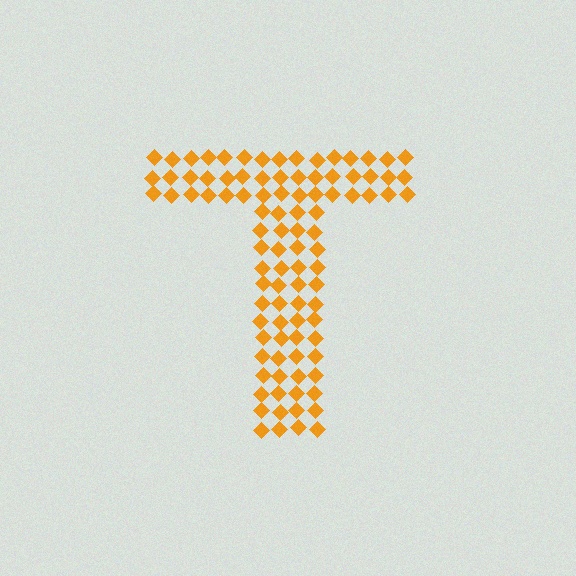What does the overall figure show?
The overall figure shows the letter T.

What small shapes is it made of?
It is made of small diamonds.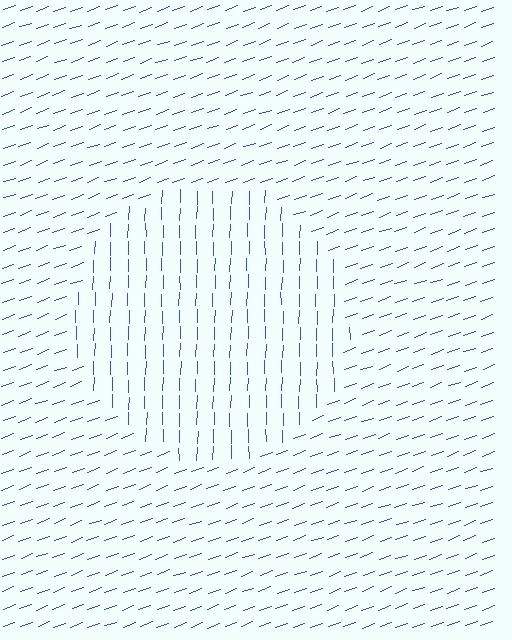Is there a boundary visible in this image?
Yes, there is a texture boundary formed by a change in line orientation.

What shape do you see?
I see a circle.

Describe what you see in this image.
The image is filled with small blue line segments. A circle region in the image has lines oriented differently from the surrounding lines, creating a visible texture boundary.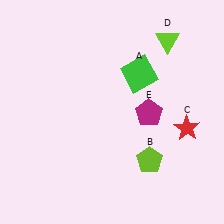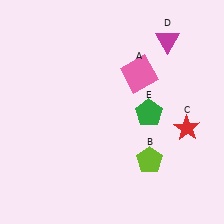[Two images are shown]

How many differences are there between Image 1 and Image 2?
There are 3 differences between the two images.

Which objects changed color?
A changed from green to pink. D changed from lime to magenta. E changed from magenta to green.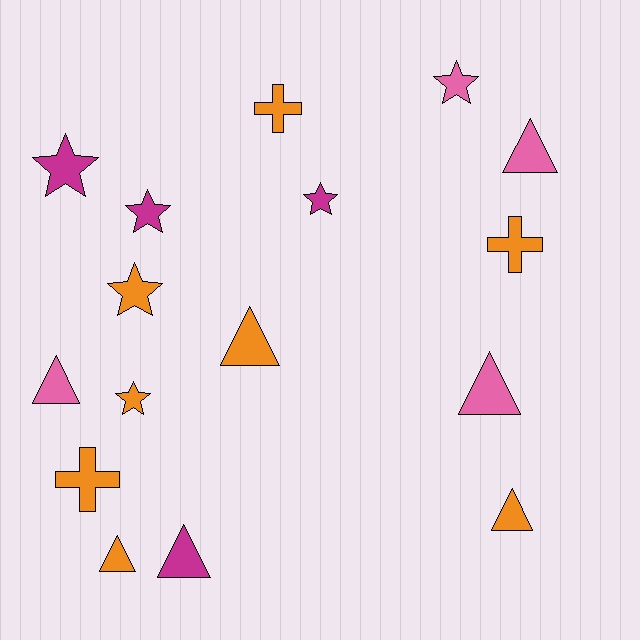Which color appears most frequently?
Orange, with 8 objects.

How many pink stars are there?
There is 1 pink star.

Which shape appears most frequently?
Triangle, with 7 objects.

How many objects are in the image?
There are 16 objects.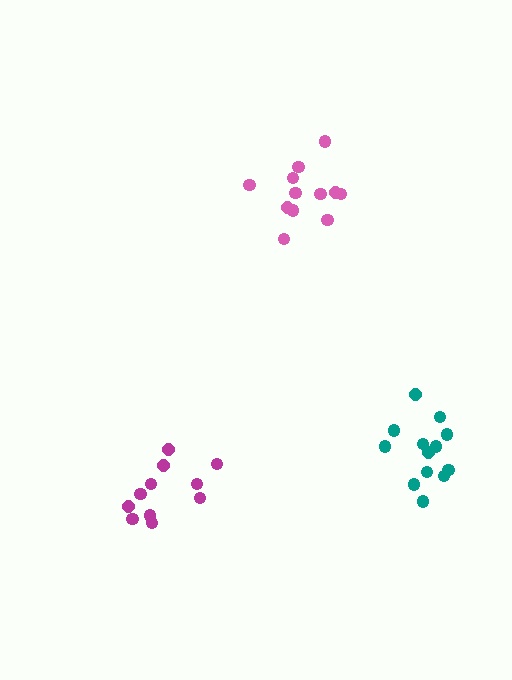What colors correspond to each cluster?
The clusters are colored: magenta, teal, pink.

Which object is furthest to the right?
The teal cluster is rightmost.